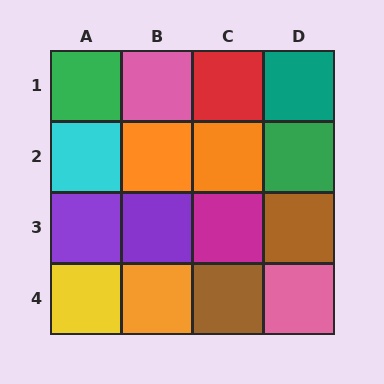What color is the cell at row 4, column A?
Yellow.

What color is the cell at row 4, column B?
Orange.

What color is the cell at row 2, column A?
Cyan.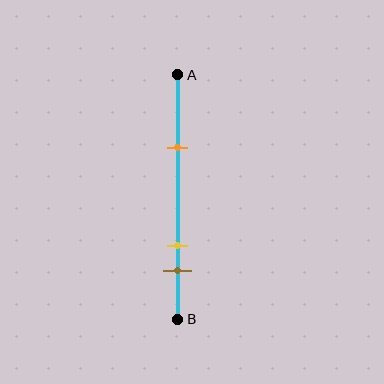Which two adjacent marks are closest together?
The yellow and brown marks are the closest adjacent pair.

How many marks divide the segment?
There are 3 marks dividing the segment.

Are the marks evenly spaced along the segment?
No, the marks are not evenly spaced.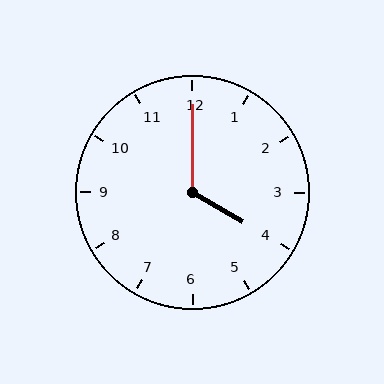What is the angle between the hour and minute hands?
Approximately 120 degrees.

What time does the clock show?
4:00.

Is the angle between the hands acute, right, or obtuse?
It is obtuse.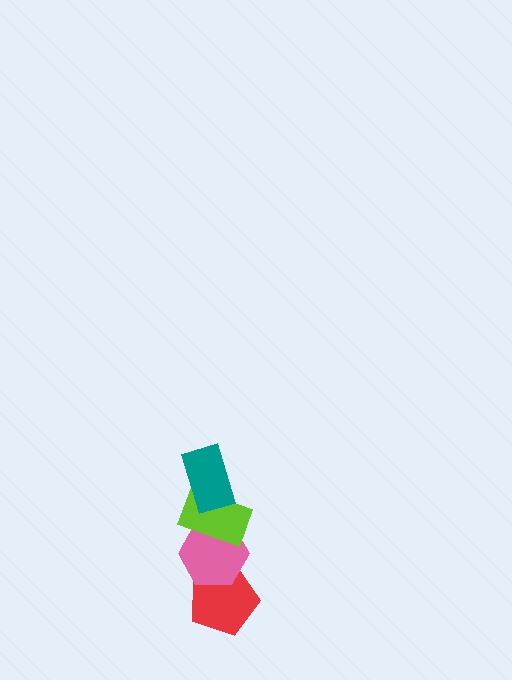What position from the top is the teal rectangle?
The teal rectangle is 1st from the top.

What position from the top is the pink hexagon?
The pink hexagon is 3rd from the top.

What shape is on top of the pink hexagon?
The lime rectangle is on top of the pink hexagon.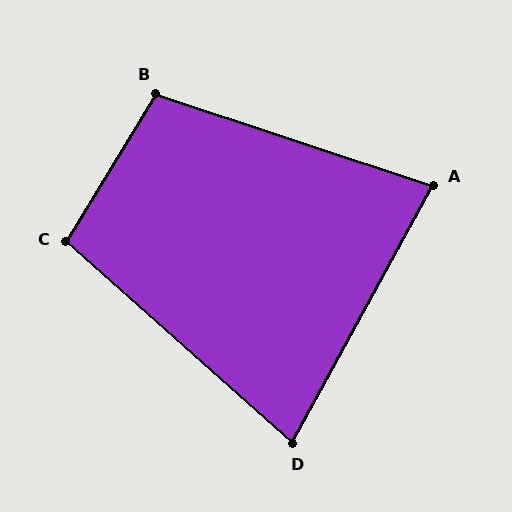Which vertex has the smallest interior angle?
D, at approximately 77 degrees.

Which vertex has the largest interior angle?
B, at approximately 103 degrees.